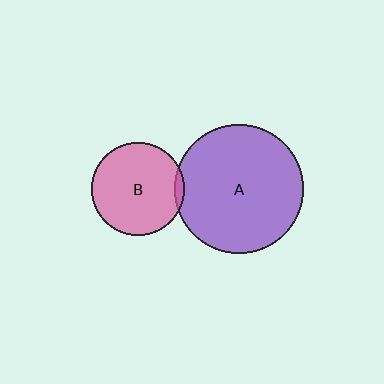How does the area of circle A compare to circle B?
Approximately 1.9 times.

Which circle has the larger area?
Circle A (purple).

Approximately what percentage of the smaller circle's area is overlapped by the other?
Approximately 5%.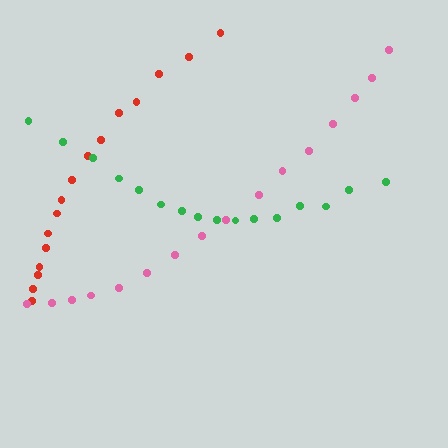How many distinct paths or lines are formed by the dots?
There are 3 distinct paths.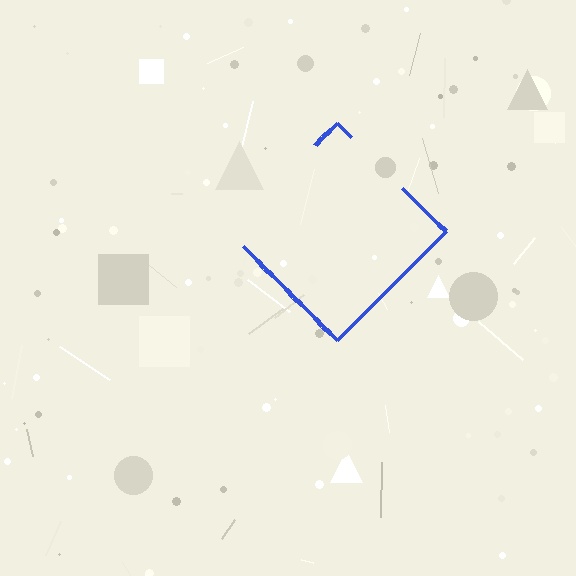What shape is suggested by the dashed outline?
The dashed outline suggests a diamond.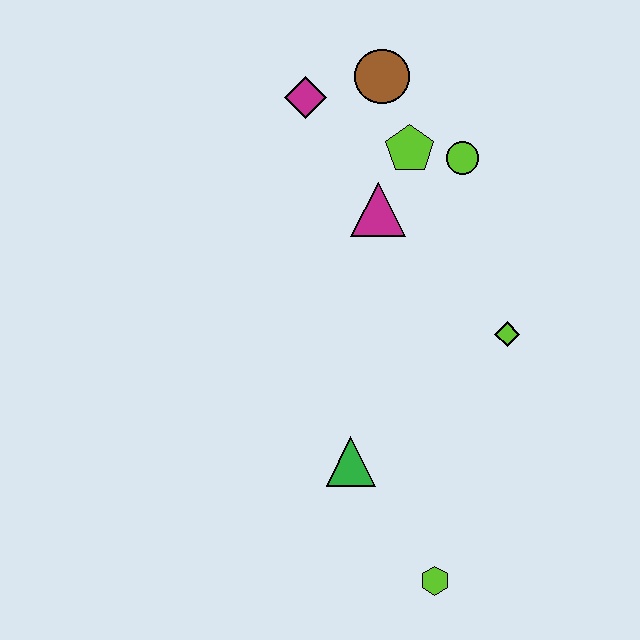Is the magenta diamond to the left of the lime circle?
Yes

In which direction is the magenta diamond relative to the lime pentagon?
The magenta diamond is to the left of the lime pentagon.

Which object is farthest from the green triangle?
The brown circle is farthest from the green triangle.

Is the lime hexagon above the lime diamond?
No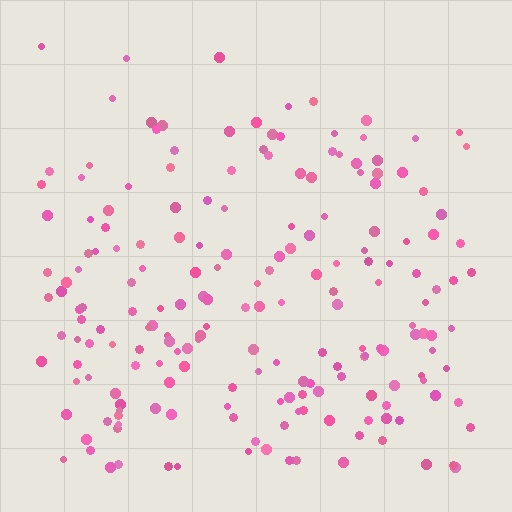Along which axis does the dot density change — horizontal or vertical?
Vertical.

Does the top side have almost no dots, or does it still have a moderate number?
Still a moderate number, just noticeably fewer than the bottom.